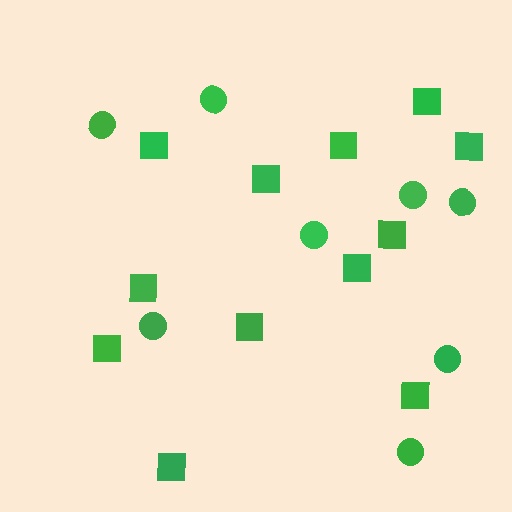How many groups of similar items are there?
There are 2 groups: one group of squares (12) and one group of circles (8).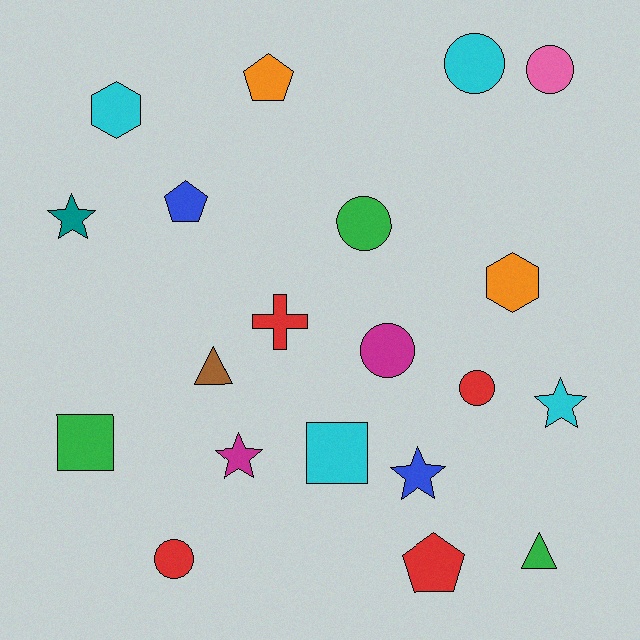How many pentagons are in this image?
There are 3 pentagons.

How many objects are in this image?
There are 20 objects.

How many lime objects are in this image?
There are no lime objects.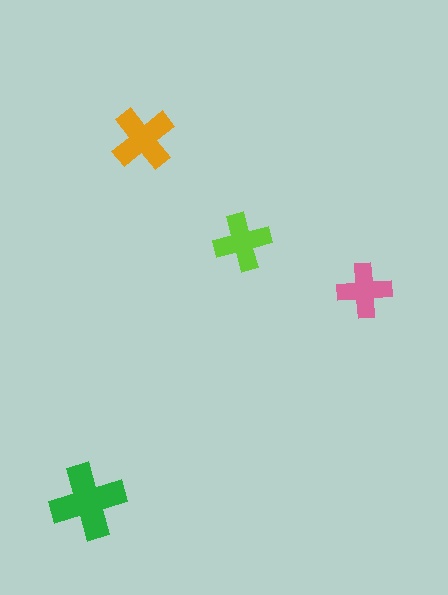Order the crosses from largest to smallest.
the green one, the orange one, the lime one, the pink one.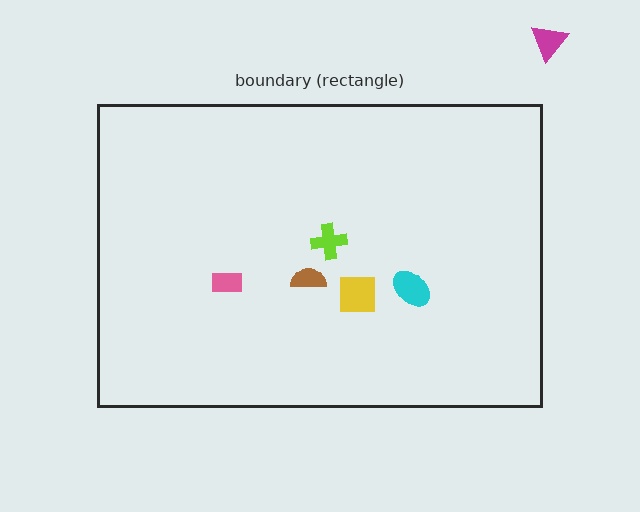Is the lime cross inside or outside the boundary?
Inside.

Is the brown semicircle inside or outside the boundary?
Inside.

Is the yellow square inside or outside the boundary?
Inside.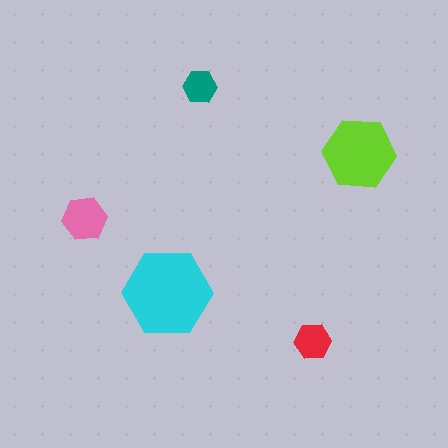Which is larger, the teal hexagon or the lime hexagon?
The lime one.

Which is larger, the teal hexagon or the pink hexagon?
The pink one.